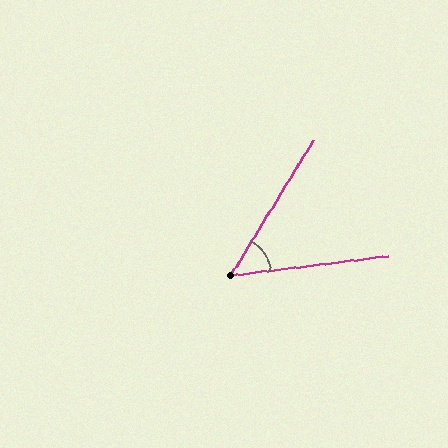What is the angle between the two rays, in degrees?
Approximately 51 degrees.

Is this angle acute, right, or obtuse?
It is acute.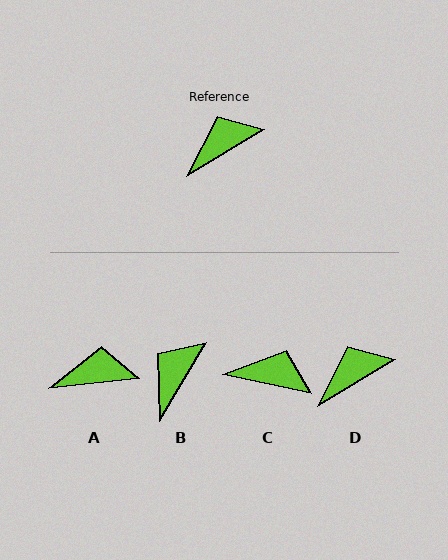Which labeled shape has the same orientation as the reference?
D.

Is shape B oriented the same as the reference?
No, it is off by about 28 degrees.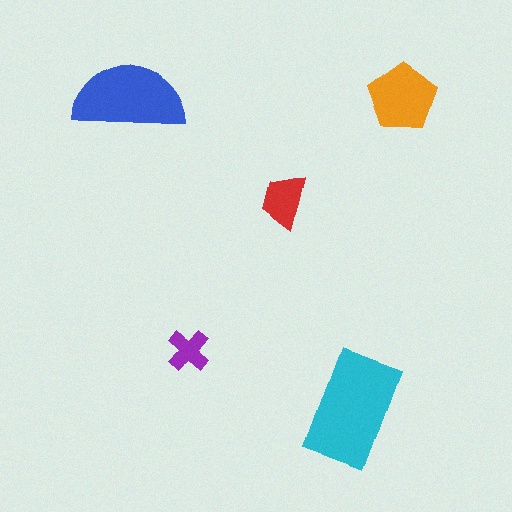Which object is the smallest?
The purple cross.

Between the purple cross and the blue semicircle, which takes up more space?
The blue semicircle.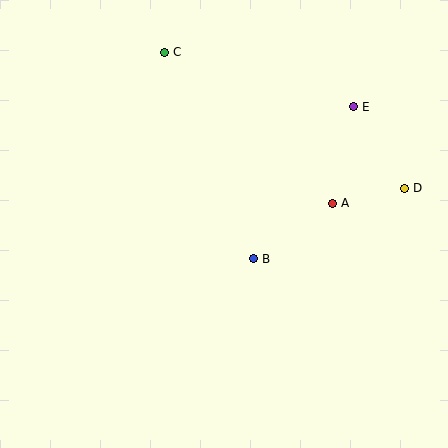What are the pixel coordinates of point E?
Point E is at (353, 107).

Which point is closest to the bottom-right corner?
Point D is closest to the bottom-right corner.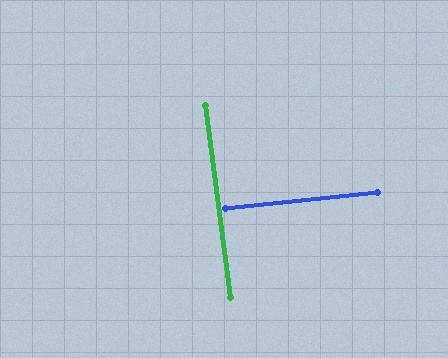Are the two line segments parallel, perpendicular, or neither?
Perpendicular — they meet at approximately 89°.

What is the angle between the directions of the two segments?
Approximately 89 degrees.